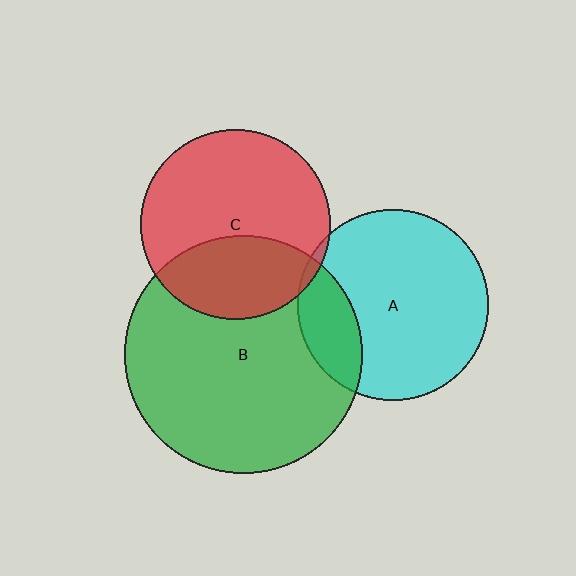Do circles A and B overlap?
Yes.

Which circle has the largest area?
Circle B (green).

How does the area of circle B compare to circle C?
Approximately 1.6 times.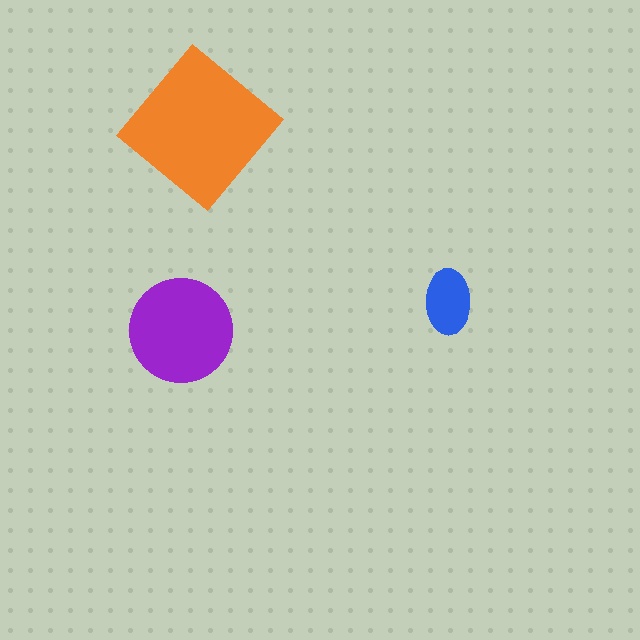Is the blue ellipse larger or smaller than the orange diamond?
Smaller.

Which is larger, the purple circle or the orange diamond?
The orange diamond.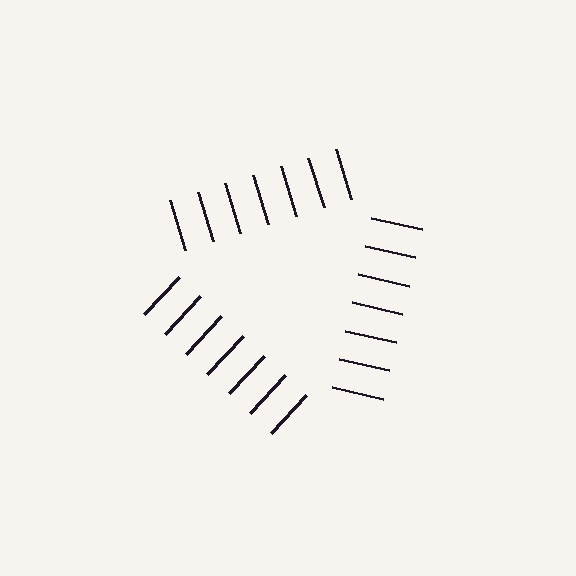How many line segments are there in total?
21 — 7 along each of the 3 edges.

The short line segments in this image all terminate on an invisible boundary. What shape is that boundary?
An illusory triangle — the line segments terminate on its edges but no continuous stroke is drawn.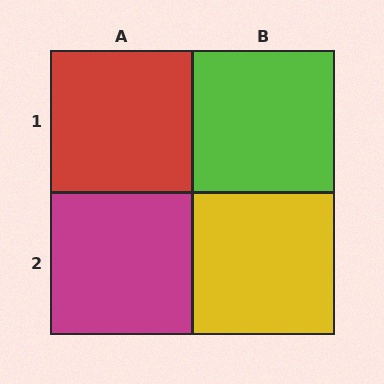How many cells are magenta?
1 cell is magenta.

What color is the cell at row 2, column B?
Yellow.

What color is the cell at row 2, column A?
Magenta.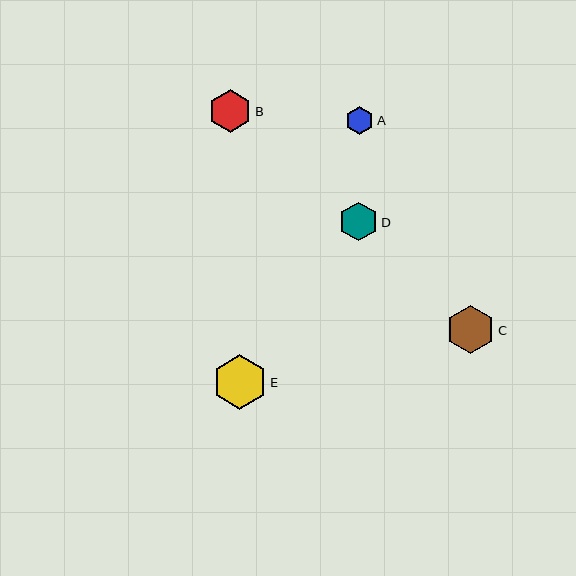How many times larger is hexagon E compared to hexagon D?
Hexagon E is approximately 1.4 times the size of hexagon D.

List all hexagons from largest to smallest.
From largest to smallest: E, C, B, D, A.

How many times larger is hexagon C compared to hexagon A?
Hexagon C is approximately 1.7 times the size of hexagon A.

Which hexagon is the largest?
Hexagon E is the largest with a size of approximately 55 pixels.